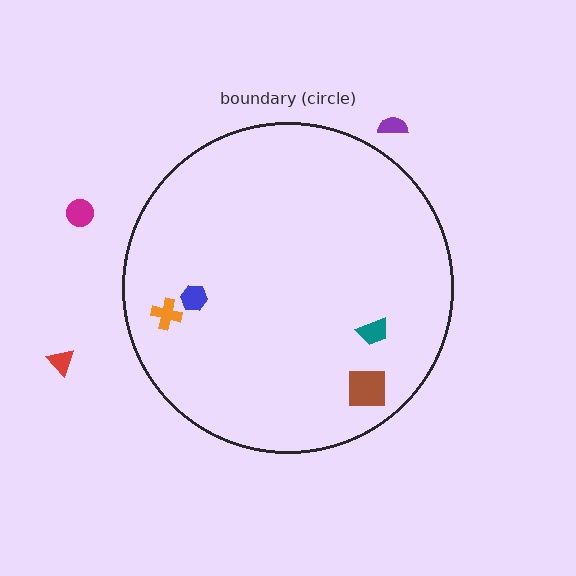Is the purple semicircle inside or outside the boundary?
Outside.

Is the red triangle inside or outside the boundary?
Outside.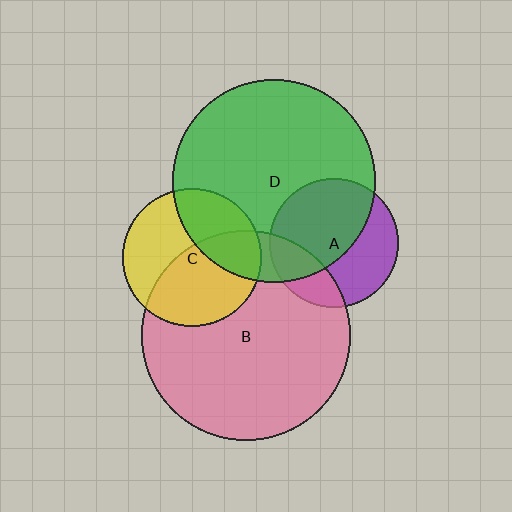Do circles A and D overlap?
Yes.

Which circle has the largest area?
Circle B (pink).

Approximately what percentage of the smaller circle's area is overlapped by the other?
Approximately 55%.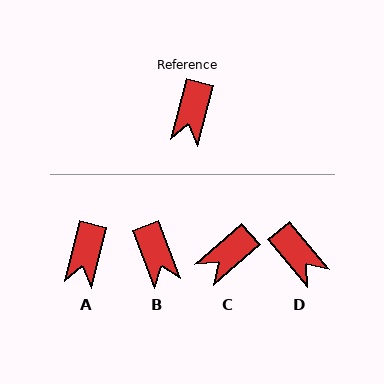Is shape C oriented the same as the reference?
No, it is off by about 34 degrees.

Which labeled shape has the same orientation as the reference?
A.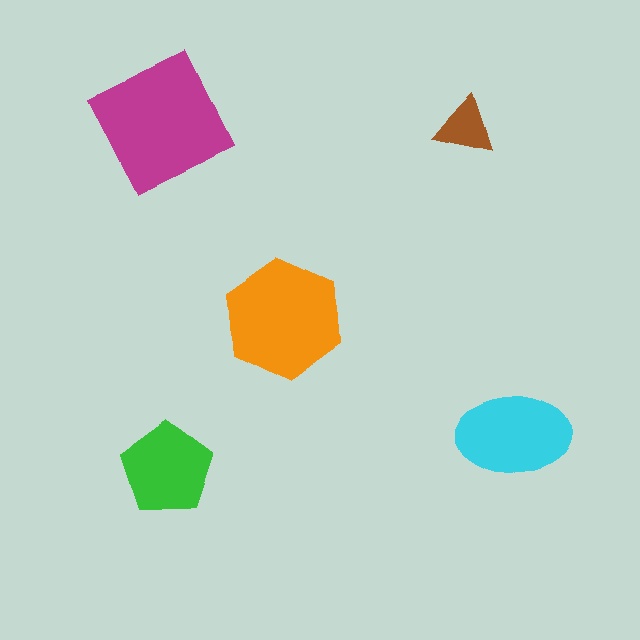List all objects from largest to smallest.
The magenta square, the orange hexagon, the cyan ellipse, the green pentagon, the brown triangle.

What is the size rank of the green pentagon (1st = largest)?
4th.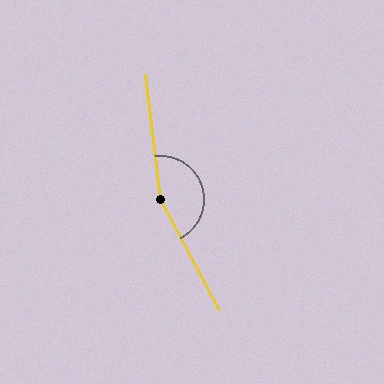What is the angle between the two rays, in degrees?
Approximately 159 degrees.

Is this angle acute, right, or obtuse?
It is obtuse.